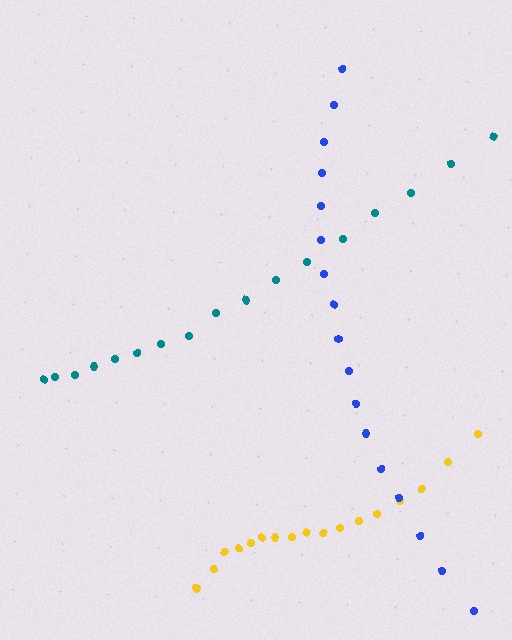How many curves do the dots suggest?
There are 3 distinct paths.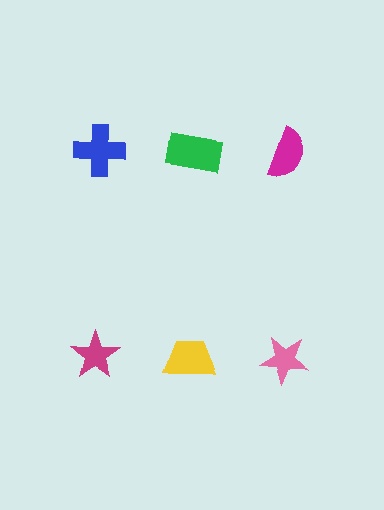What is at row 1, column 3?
A magenta semicircle.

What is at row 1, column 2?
A green rectangle.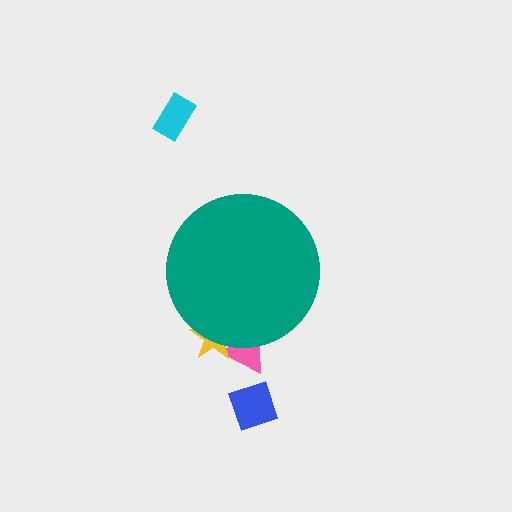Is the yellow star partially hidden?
Yes, the yellow star is partially hidden behind the teal circle.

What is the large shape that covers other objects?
A teal circle.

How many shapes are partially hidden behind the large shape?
2 shapes are partially hidden.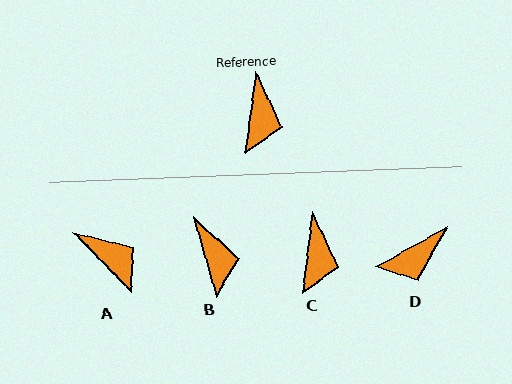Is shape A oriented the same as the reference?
No, it is off by about 52 degrees.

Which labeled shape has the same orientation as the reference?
C.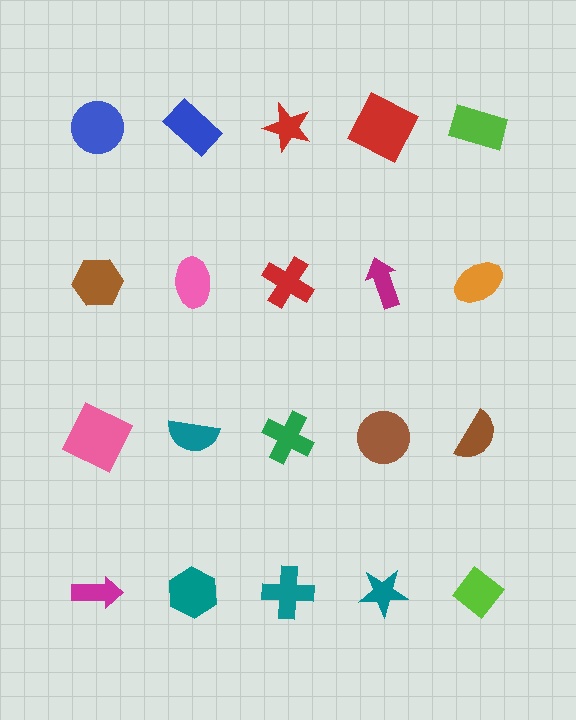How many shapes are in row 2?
5 shapes.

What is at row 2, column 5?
An orange ellipse.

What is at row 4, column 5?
A lime diamond.